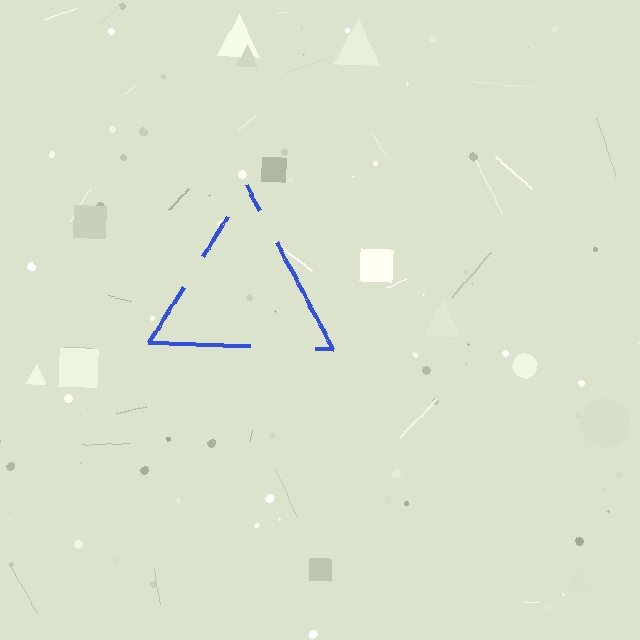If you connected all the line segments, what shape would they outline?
They would outline a triangle.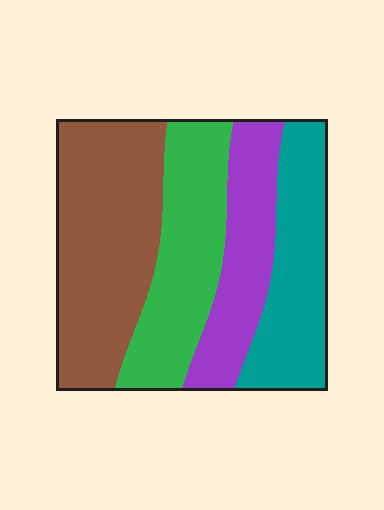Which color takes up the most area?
Brown, at roughly 35%.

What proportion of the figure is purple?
Purple takes up less than a quarter of the figure.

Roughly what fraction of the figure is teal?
Teal takes up between a sixth and a third of the figure.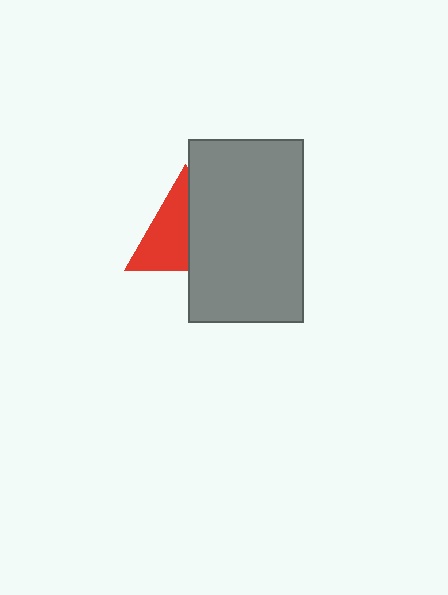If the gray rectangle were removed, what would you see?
You would see the complete red triangle.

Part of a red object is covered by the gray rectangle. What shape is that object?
It is a triangle.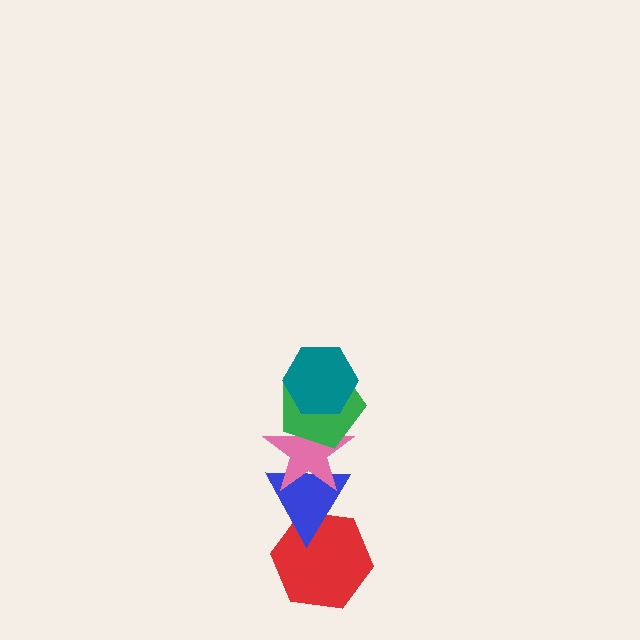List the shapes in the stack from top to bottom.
From top to bottom: the teal hexagon, the green pentagon, the pink star, the blue triangle, the red hexagon.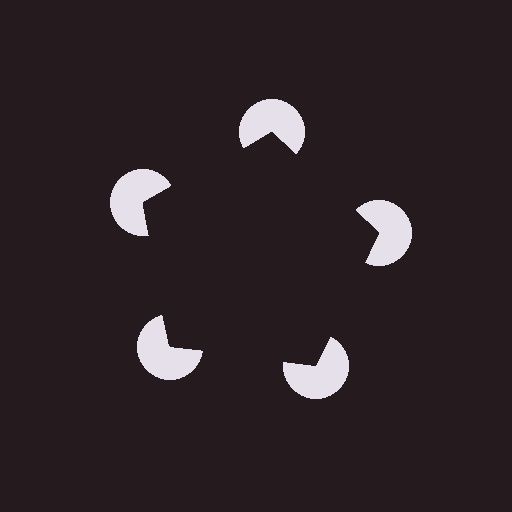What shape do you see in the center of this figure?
An illusory pentagon — its edges are inferred from the aligned wedge cuts in the pac-man discs, not physically drawn.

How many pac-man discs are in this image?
There are 5 — one at each vertex of the illusory pentagon.